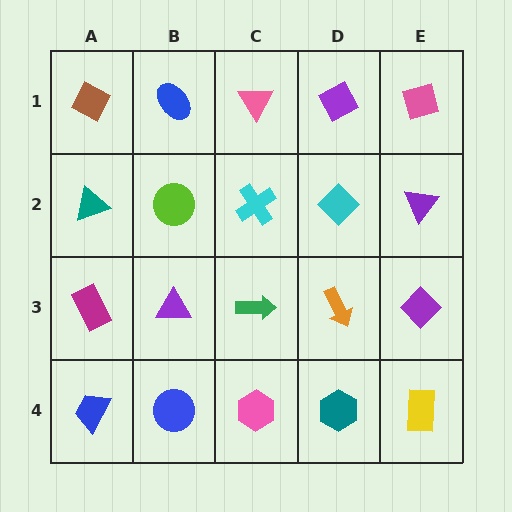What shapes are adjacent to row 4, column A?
A magenta rectangle (row 3, column A), a blue circle (row 4, column B).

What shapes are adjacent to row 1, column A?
A teal triangle (row 2, column A), a blue ellipse (row 1, column B).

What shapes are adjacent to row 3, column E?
A purple triangle (row 2, column E), a yellow rectangle (row 4, column E), an orange arrow (row 3, column D).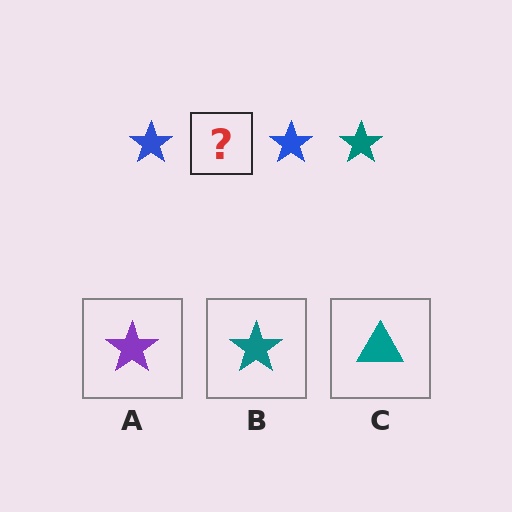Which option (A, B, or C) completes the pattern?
B.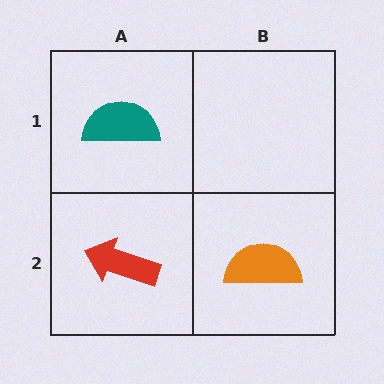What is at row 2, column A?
A red arrow.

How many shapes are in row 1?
1 shape.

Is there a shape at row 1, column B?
No, that cell is empty.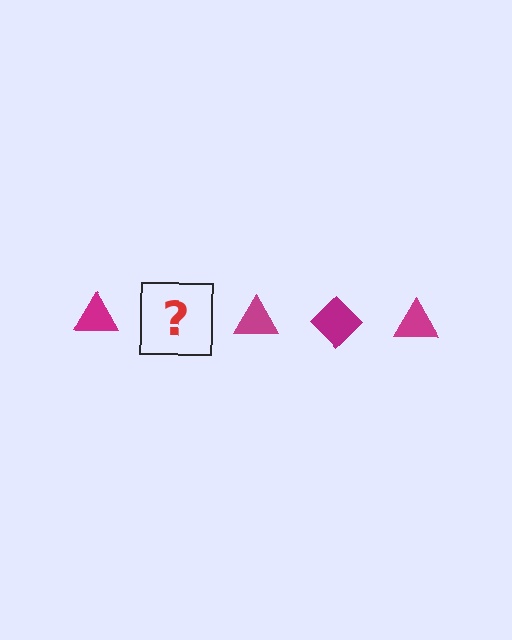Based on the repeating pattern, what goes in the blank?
The blank should be a magenta diamond.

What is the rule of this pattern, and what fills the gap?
The rule is that the pattern cycles through triangle, diamond shapes in magenta. The gap should be filled with a magenta diamond.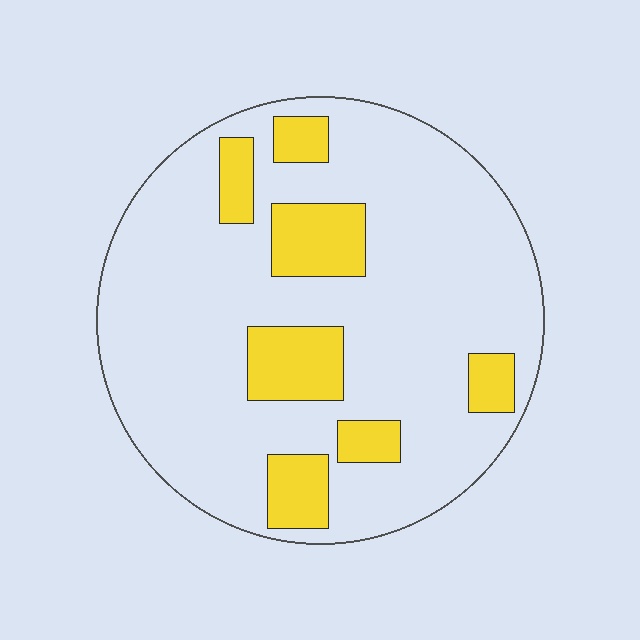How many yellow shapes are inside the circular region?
7.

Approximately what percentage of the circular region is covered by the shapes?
Approximately 20%.